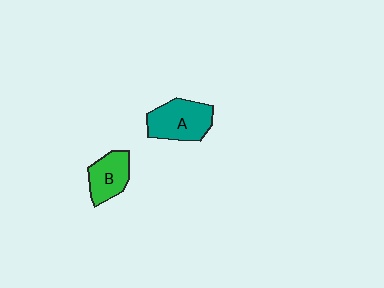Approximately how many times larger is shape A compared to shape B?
Approximately 1.4 times.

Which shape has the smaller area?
Shape B (green).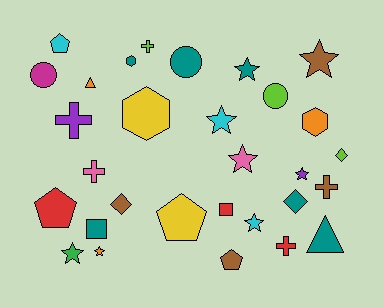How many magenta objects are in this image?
There is 1 magenta object.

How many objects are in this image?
There are 30 objects.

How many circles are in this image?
There are 3 circles.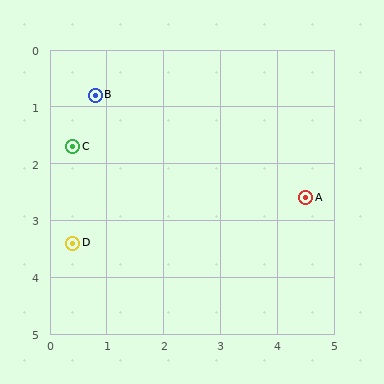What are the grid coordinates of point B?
Point B is at approximately (0.8, 0.8).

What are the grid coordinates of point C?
Point C is at approximately (0.4, 1.7).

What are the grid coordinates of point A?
Point A is at approximately (4.5, 2.6).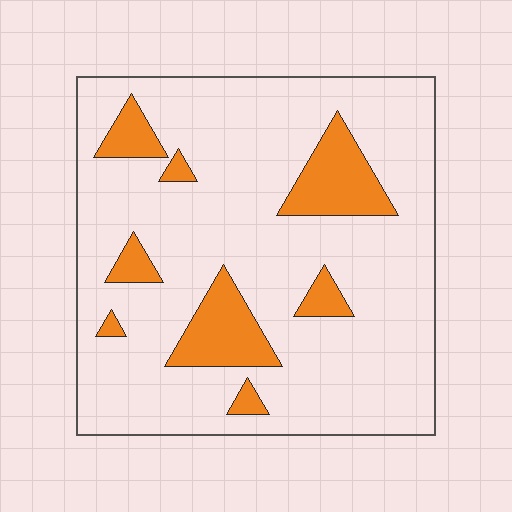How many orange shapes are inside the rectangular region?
8.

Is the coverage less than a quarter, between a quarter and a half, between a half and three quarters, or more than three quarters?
Less than a quarter.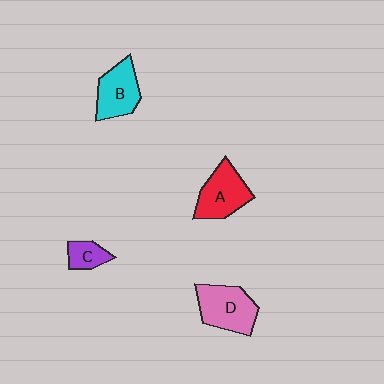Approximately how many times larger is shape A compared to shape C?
Approximately 2.2 times.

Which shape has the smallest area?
Shape C (purple).